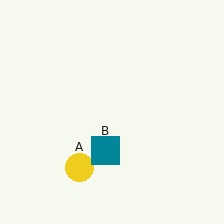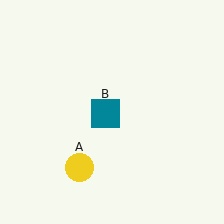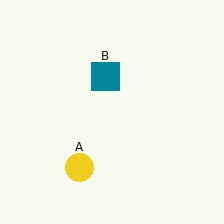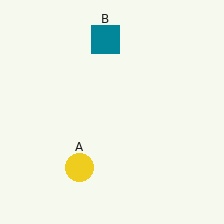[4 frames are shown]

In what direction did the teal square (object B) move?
The teal square (object B) moved up.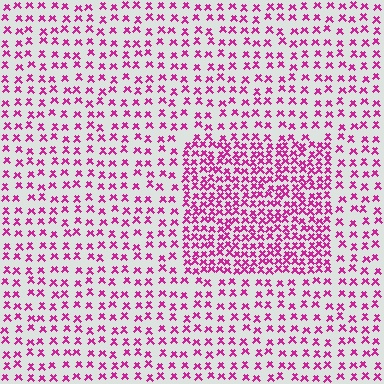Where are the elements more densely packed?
The elements are more densely packed inside the rectangle boundary.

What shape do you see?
I see a rectangle.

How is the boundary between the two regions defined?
The boundary is defined by a change in element density (approximately 2.1x ratio). All elements are the same color, size, and shape.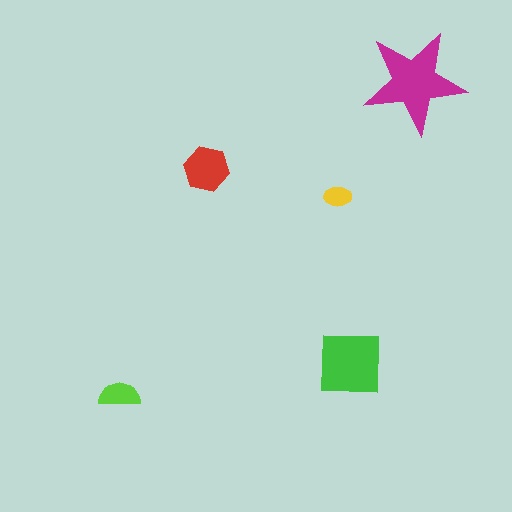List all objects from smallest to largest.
The yellow ellipse, the lime semicircle, the red hexagon, the green square, the magenta star.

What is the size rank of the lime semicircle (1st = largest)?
4th.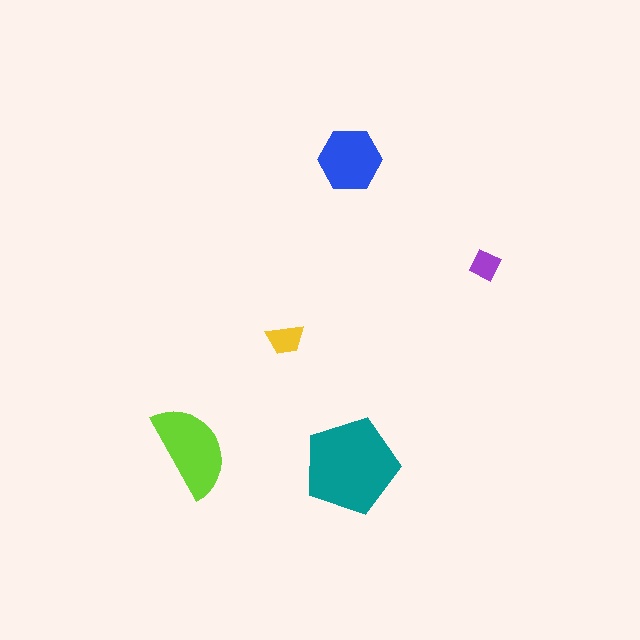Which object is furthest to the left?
The lime semicircle is leftmost.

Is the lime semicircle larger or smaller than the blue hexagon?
Larger.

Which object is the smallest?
The purple diamond.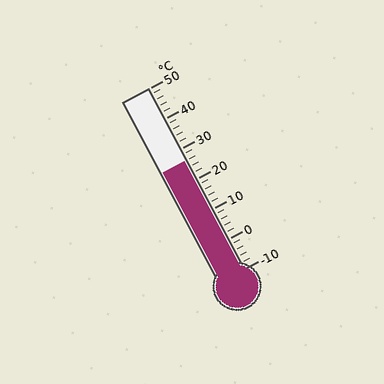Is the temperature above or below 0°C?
The temperature is above 0°C.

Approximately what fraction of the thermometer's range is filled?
The thermometer is filled to approximately 60% of its range.